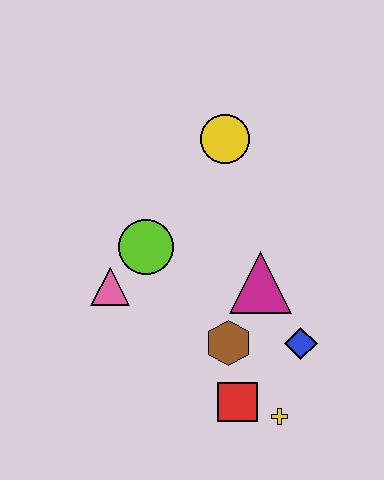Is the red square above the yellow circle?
No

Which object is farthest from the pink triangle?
The yellow cross is farthest from the pink triangle.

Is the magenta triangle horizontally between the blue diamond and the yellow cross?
No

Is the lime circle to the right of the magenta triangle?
No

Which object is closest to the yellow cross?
The red square is closest to the yellow cross.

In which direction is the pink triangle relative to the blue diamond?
The pink triangle is to the left of the blue diamond.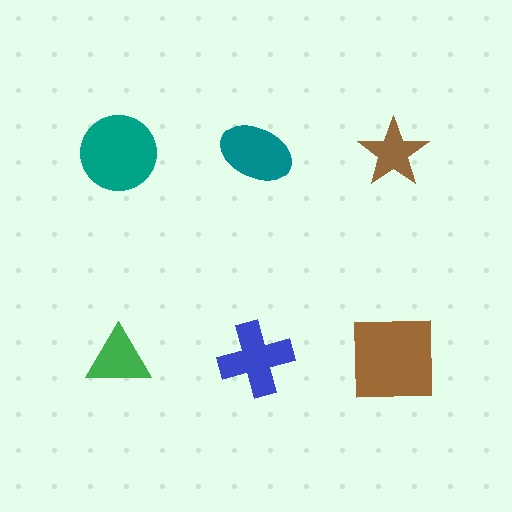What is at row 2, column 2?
A blue cross.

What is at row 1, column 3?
A brown star.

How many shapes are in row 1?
3 shapes.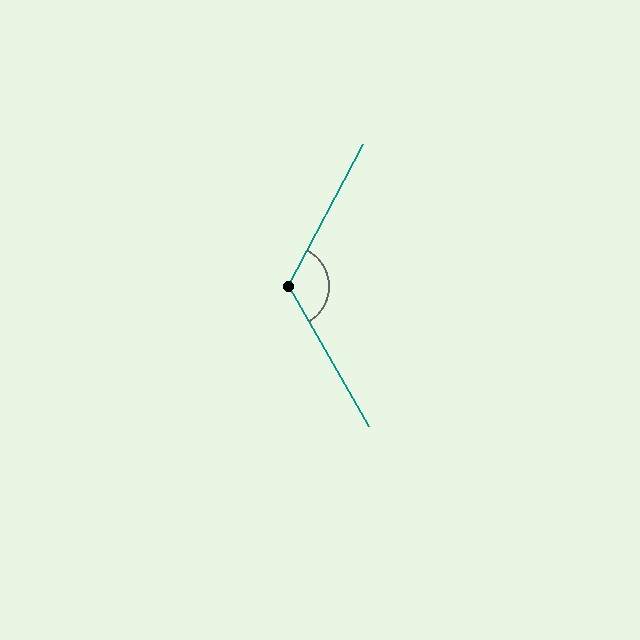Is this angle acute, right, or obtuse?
It is obtuse.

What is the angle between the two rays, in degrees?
Approximately 123 degrees.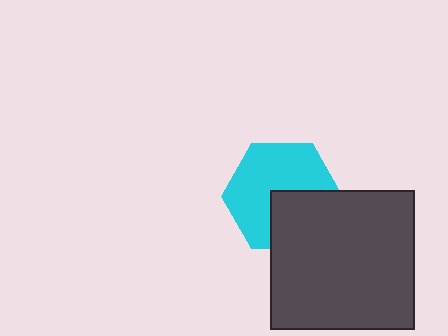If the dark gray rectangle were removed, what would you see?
You would see the complete cyan hexagon.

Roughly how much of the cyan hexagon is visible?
About half of it is visible (roughly 63%).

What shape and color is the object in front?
The object in front is a dark gray rectangle.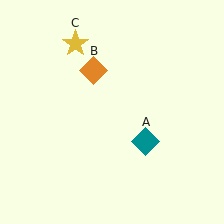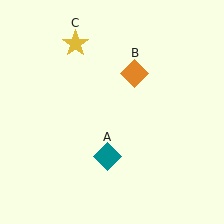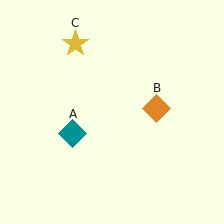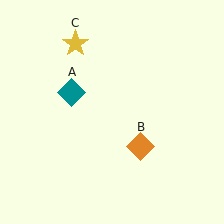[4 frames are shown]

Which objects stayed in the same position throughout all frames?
Yellow star (object C) remained stationary.